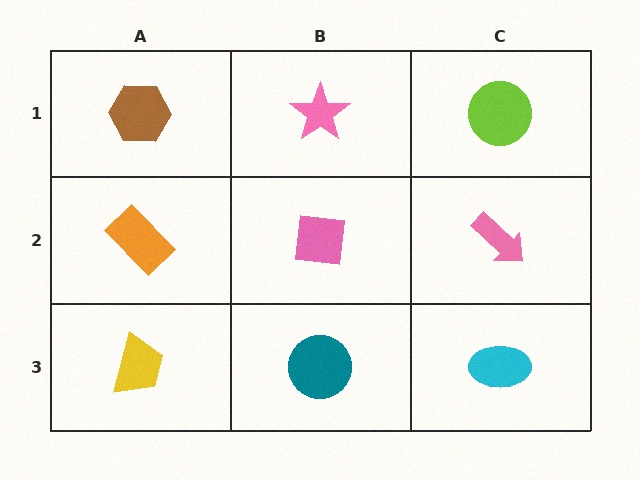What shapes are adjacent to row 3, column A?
An orange rectangle (row 2, column A), a teal circle (row 3, column B).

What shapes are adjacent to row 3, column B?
A pink square (row 2, column B), a yellow trapezoid (row 3, column A), a cyan ellipse (row 3, column C).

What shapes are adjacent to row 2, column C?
A lime circle (row 1, column C), a cyan ellipse (row 3, column C), a pink square (row 2, column B).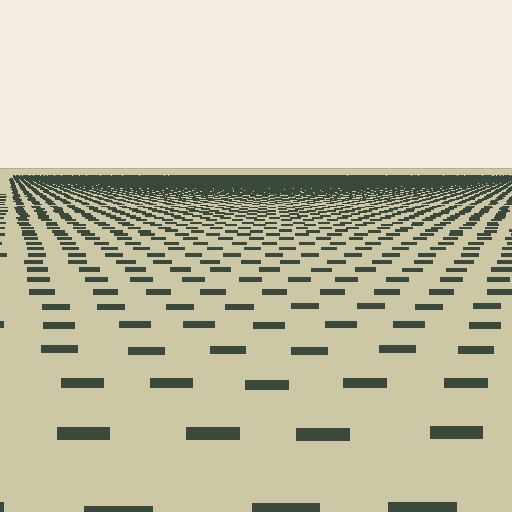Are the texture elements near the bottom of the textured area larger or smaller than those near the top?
Larger. Near the bottom, elements are closer to the viewer and appear at a bigger on-screen size.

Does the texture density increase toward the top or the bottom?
Density increases toward the top.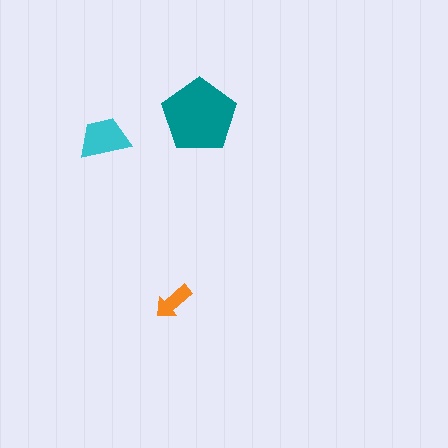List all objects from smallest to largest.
The orange arrow, the cyan trapezoid, the teal pentagon.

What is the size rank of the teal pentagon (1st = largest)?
1st.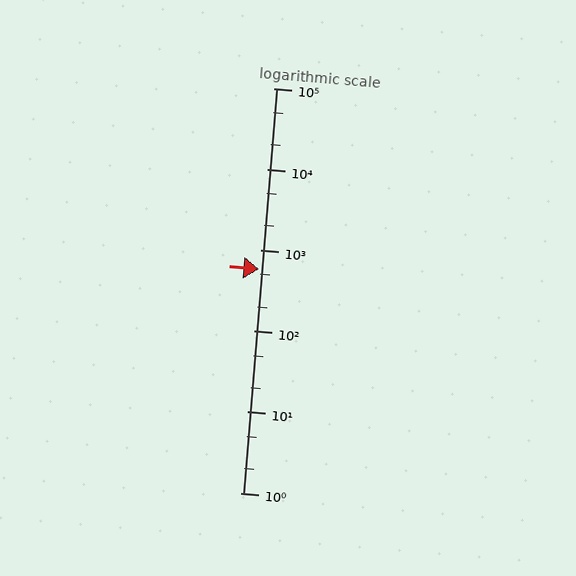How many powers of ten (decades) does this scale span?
The scale spans 5 decades, from 1 to 100000.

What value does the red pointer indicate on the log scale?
The pointer indicates approximately 580.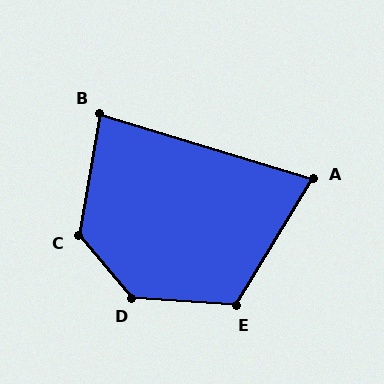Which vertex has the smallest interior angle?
A, at approximately 76 degrees.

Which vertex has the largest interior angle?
D, at approximately 135 degrees.